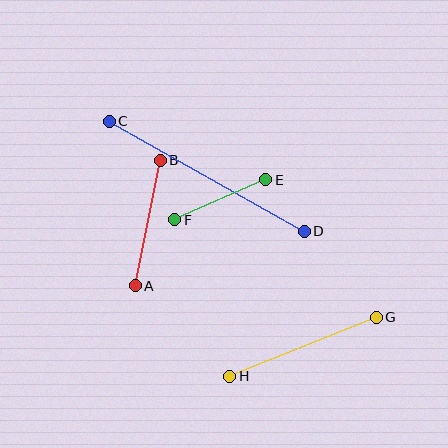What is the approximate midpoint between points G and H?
The midpoint is at approximately (303, 347) pixels.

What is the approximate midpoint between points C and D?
The midpoint is at approximately (207, 176) pixels.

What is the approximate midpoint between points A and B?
The midpoint is at approximately (148, 223) pixels.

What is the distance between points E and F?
The distance is approximately 99 pixels.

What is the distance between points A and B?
The distance is approximately 128 pixels.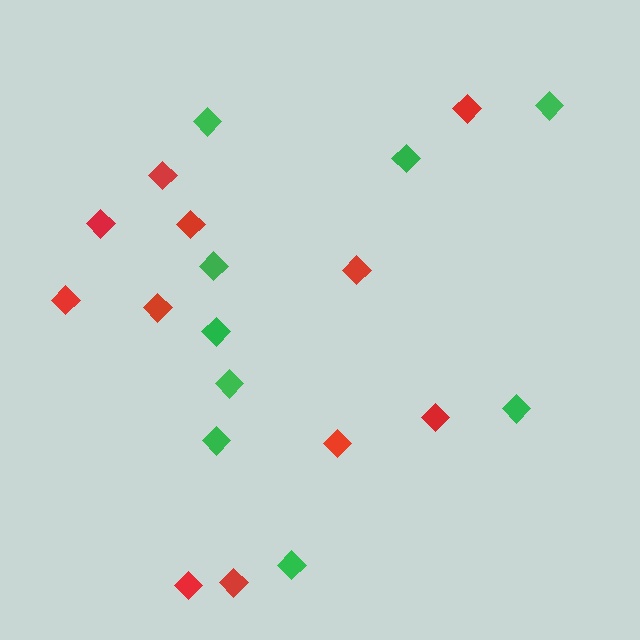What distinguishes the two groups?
There are 2 groups: one group of red diamonds (11) and one group of green diamonds (9).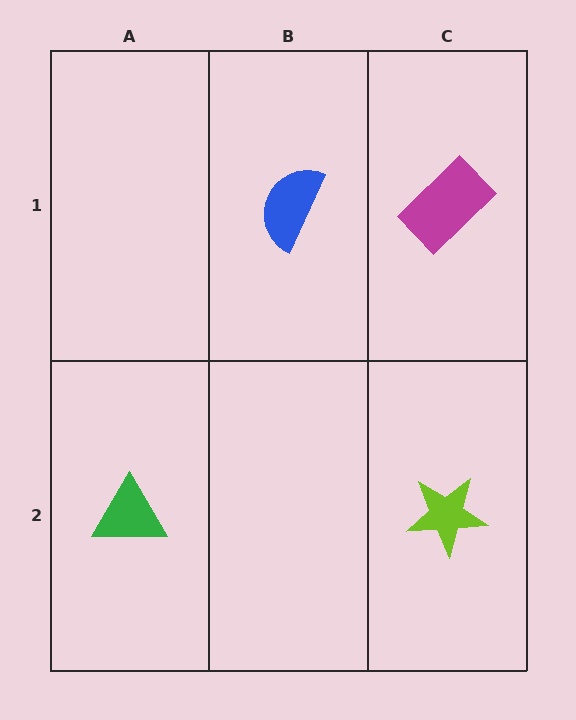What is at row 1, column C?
A magenta rectangle.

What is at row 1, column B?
A blue semicircle.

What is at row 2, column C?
A lime star.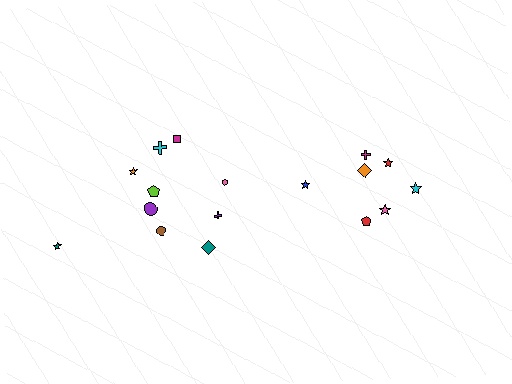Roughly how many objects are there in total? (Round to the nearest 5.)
Roughly 15 objects in total.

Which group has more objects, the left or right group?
The left group.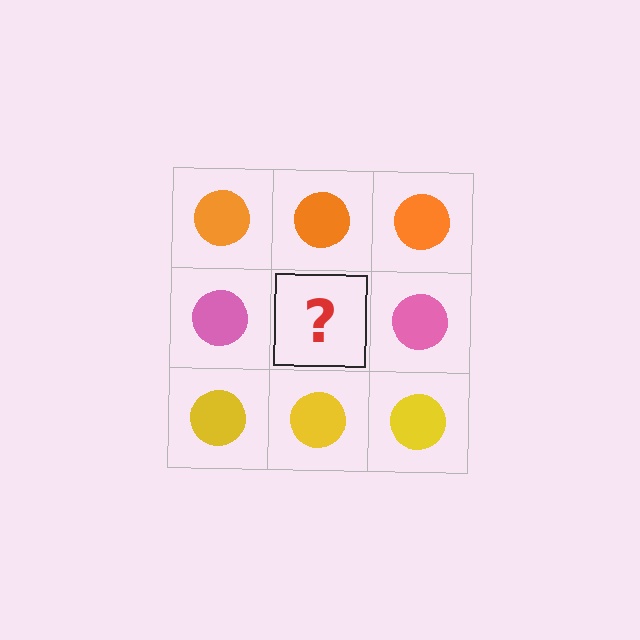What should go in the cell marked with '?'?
The missing cell should contain a pink circle.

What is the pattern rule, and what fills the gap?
The rule is that each row has a consistent color. The gap should be filled with a pink circle.